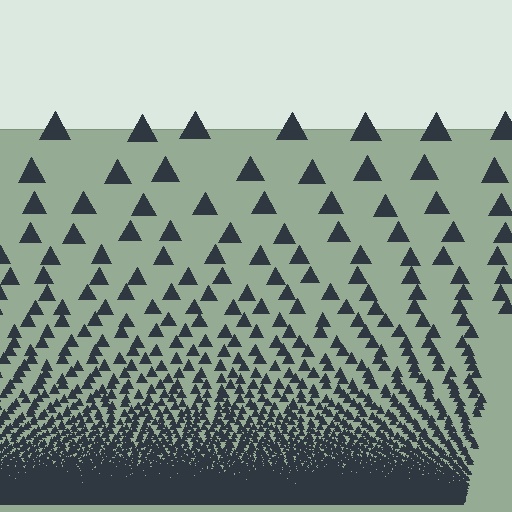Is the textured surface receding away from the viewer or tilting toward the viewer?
The surface appears to tilt toward the viewer. Texture elements get larger and sparser toward the top.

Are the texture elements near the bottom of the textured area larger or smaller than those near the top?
Smaller. The gradient is inverted — elements near the bottom are smaller and denser.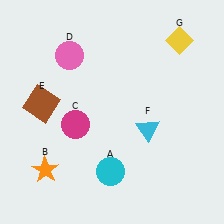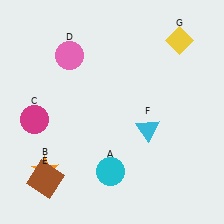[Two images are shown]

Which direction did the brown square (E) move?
The brown square (E) moved down.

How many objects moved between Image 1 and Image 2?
2 objects moved between the two images.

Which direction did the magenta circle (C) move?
The magenta circle (C) moved left.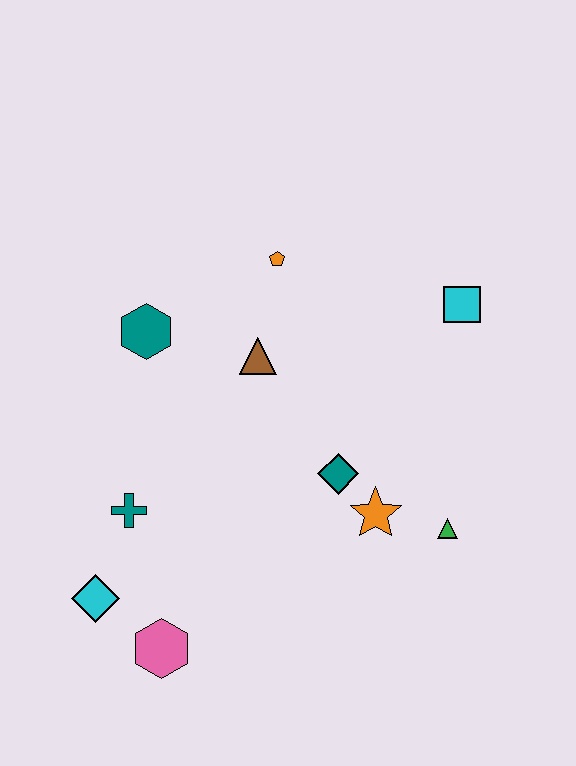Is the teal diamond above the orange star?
Yes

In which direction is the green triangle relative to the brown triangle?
The green triangle is to the right of the brown triangle.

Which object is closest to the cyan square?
The orange pentagon is closest to the cyan square.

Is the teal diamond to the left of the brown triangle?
No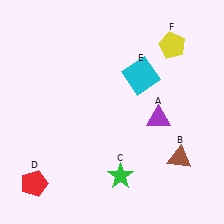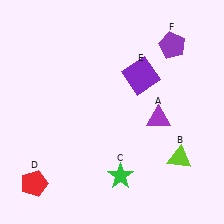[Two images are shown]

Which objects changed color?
B changed from brown to lime. E changed from cyan to purple. F changed from yellow to purple.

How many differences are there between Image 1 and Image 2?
There are 3 differences between the two images.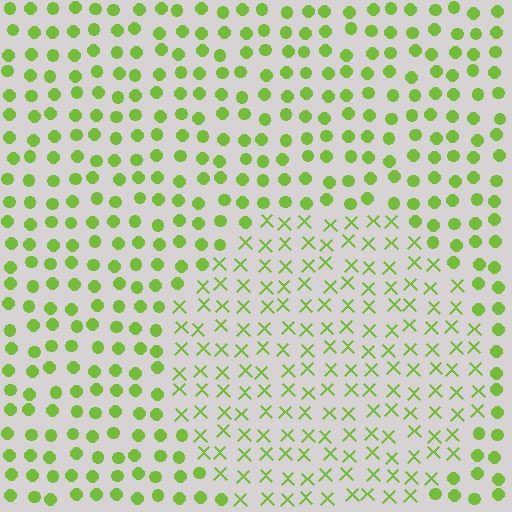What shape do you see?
I see a circle.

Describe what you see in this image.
The image is filled with small lime elements arranged in a uniform grid. A circle-shaped region contains X marks, while the surrounding area contains circles. The boundary is defined purely by the change in element shape.